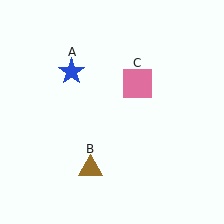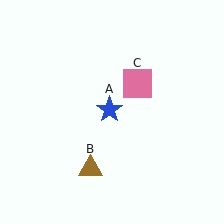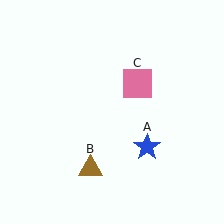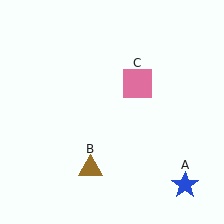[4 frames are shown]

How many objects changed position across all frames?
1 object changed position: blue star (object A).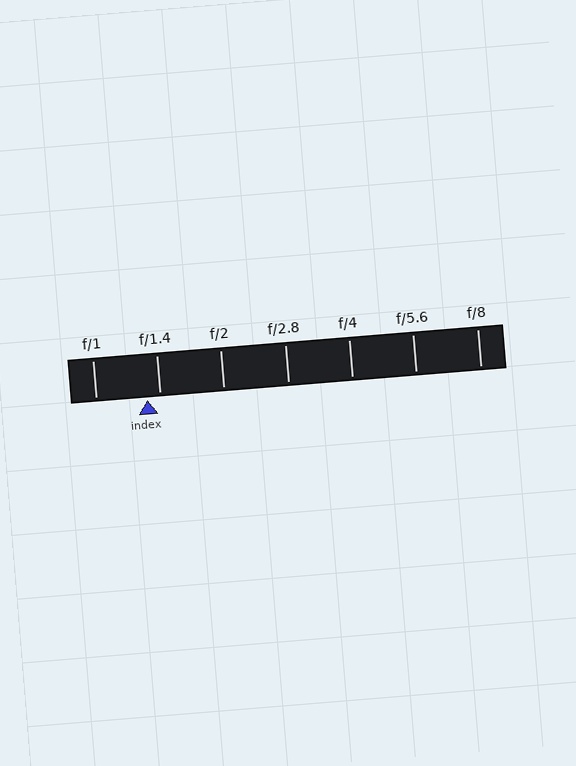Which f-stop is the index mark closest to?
The index mark is closest to f/1.4.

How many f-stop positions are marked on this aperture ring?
There are 7 f-stop positions marked.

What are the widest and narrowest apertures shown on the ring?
The widest aperture shown is f/1 and the narrowest is f/8.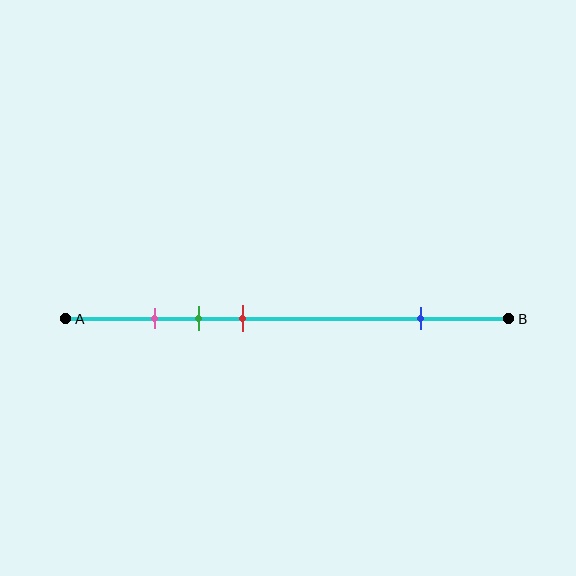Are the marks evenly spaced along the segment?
No, the marks are not evenly spaced.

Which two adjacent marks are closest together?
The pink and green marks are the closest adjacent pair.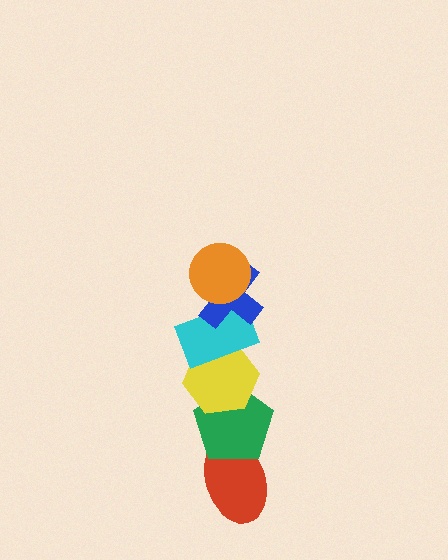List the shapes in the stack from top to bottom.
From top to bottom: the orange circle, the blue cross, the cyan rectangle, the yellow hexagon, the green pentagon, the red ellipse.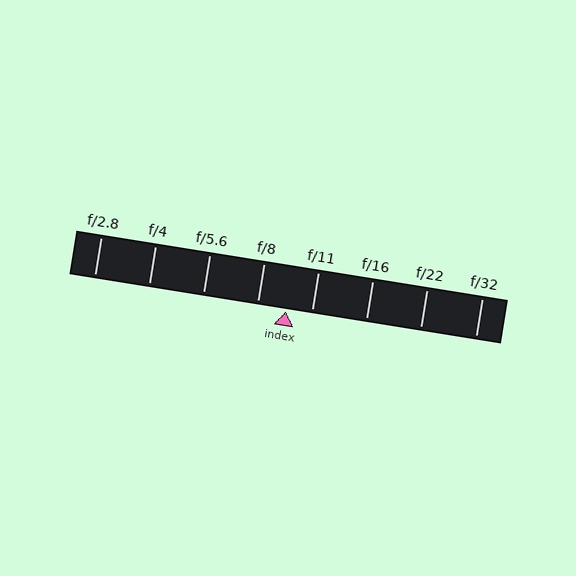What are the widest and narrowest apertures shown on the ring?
The widest aperture shown is f/2.8 and the narrowest is f/32.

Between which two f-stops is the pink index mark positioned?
The index mark is between f/8 and f/11.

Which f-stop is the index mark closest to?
The index mark is closest to f/11.